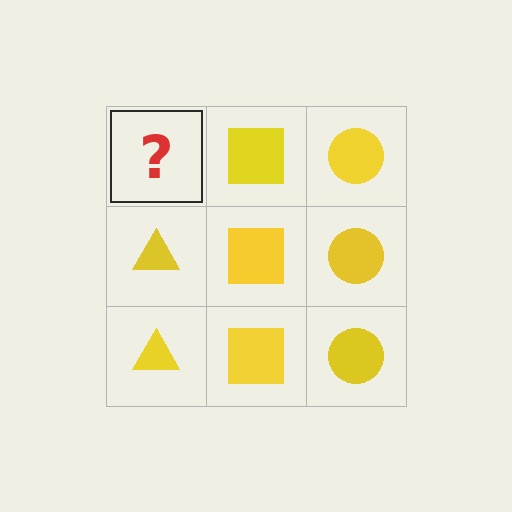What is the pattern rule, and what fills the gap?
The rule is that each column has a consistent shape. The gap should be filled with a yellow triangle.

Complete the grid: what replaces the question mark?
The question mark should be replaced with a yellow triangle.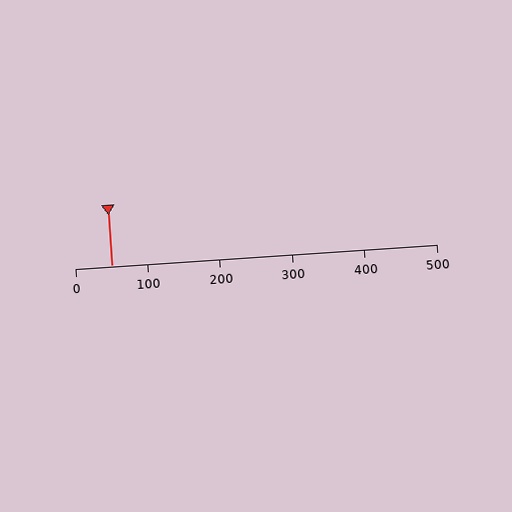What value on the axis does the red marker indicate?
The marker indicates approximately 50.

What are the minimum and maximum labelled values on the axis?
The axis runs from 0 to 500.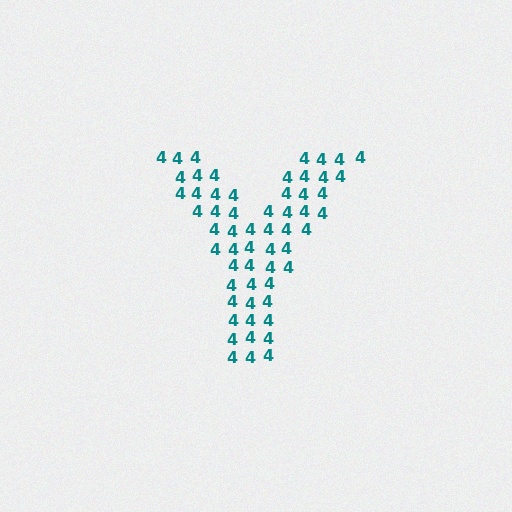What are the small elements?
The small elements are digit 4's.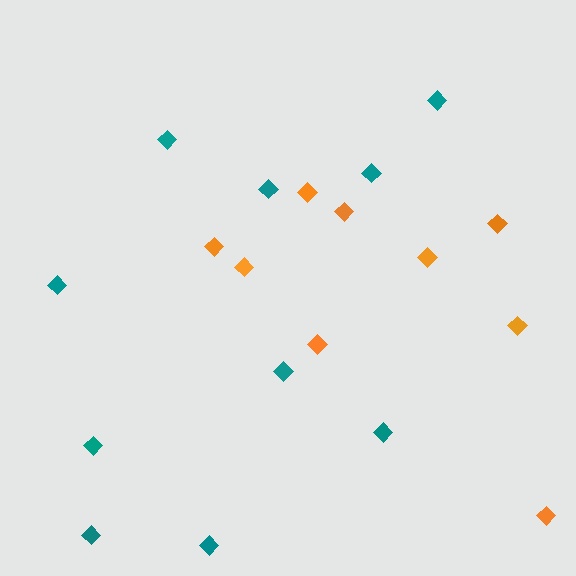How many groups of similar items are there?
There are 2 groups: one group of teal diamonds (10) and one group of orange diamonds (9).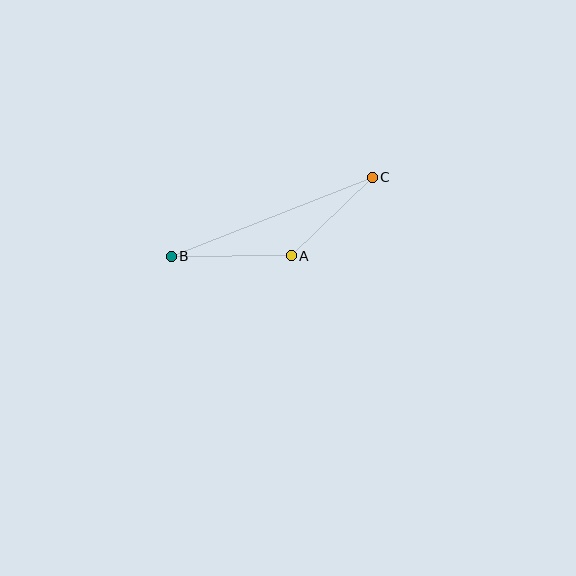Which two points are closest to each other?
Points A and C are closest to each other.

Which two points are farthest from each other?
Points B and C are farthest from each other.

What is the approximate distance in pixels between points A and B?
The distance between A and B is approximately 120 pixels.